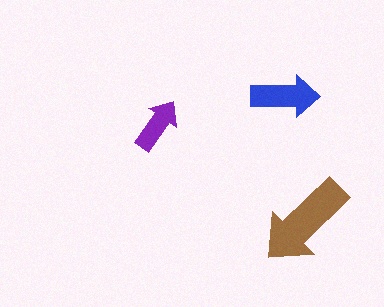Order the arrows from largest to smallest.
the brown one, the blue one, the purple one.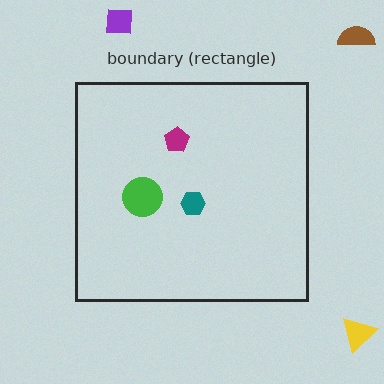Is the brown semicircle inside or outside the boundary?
Outside.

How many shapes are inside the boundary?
3 inside, 3 outside.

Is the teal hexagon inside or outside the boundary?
Inside.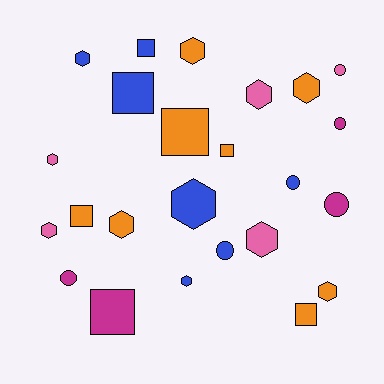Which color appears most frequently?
Orange, with 8 objects.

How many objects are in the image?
There are 24 objects.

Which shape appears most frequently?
Hexagon, with 11 objects.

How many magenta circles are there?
There are 3 magenta circles.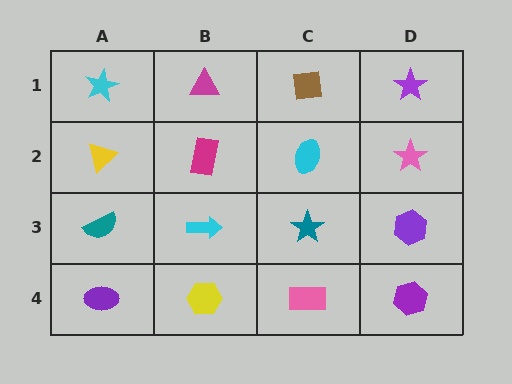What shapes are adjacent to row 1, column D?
A pink star (row 2, column D), a brown square (row 1, column C).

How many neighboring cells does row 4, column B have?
3.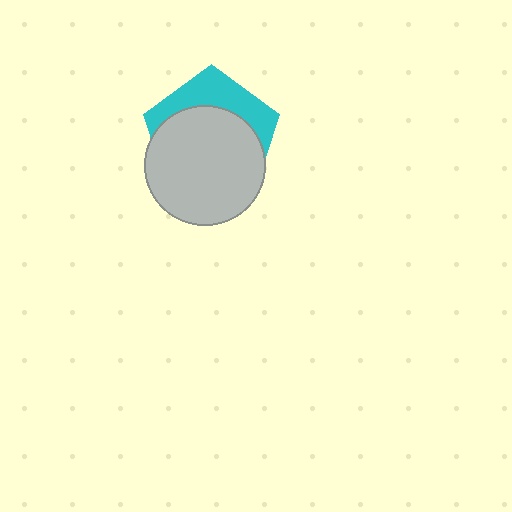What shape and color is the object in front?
The object in front is a light gray circle.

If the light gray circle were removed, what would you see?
You would see the complete cyan pentagon.